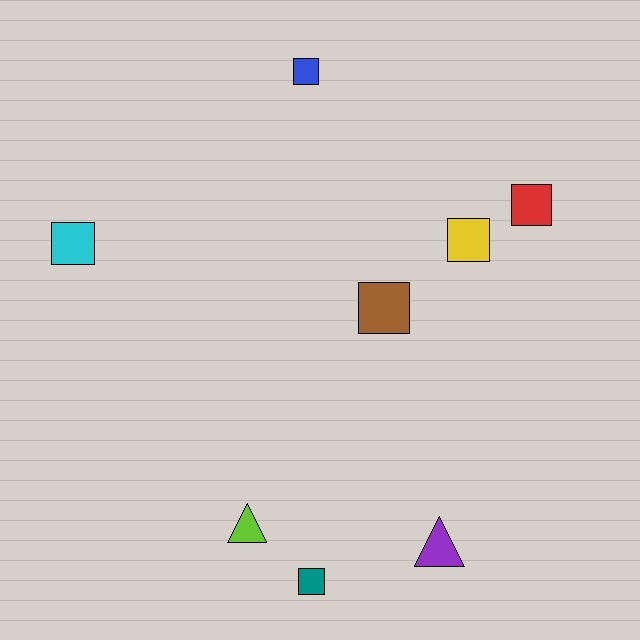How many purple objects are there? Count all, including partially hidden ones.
There is 1 purple object.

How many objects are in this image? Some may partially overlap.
There are 8 objects.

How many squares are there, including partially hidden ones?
There are 6 squares.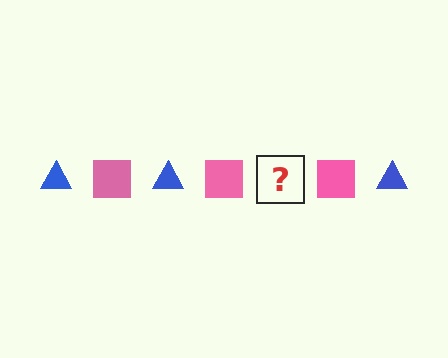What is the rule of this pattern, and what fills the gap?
The rule is that the pattern alternates between blue triangle and pink square. The gap should be filled with a blue triangle.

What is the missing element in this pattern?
The missing element is a blue triangle.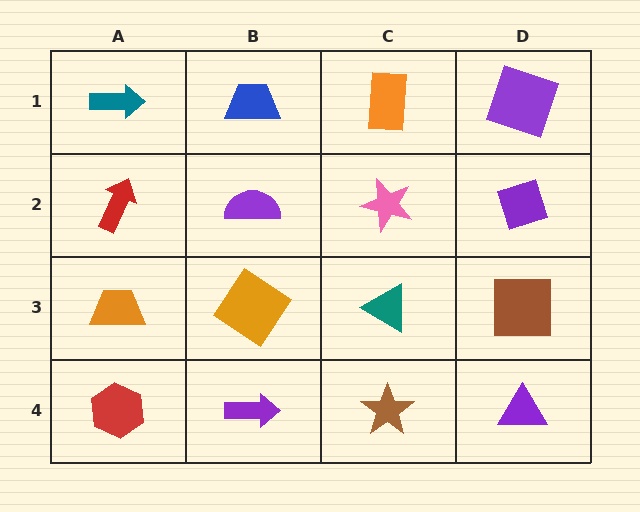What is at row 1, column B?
A blue trapezoid.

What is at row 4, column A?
A red hexagon.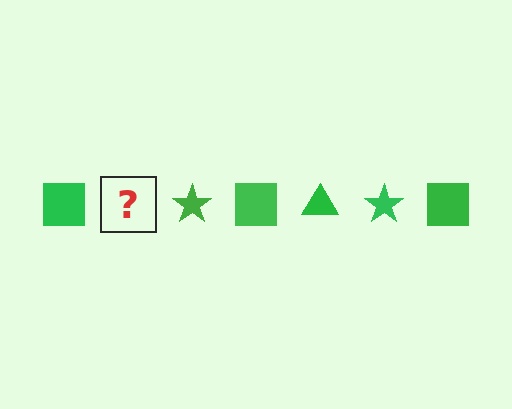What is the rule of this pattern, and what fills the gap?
The rule is that the pattern cycles through square, triangle, star shapes in green. The gap should be filled with a green triangle.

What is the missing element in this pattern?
The missing element is a green triangle.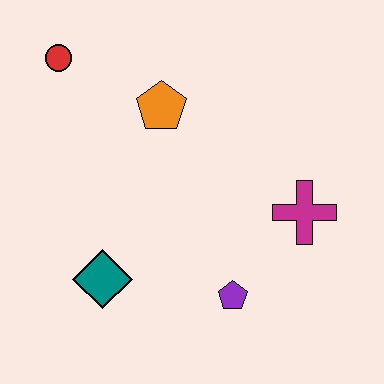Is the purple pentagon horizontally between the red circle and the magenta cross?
Yes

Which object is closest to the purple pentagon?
The magenta cross is closest to the purple pentagon.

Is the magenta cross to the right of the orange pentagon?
Yes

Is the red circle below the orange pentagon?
No